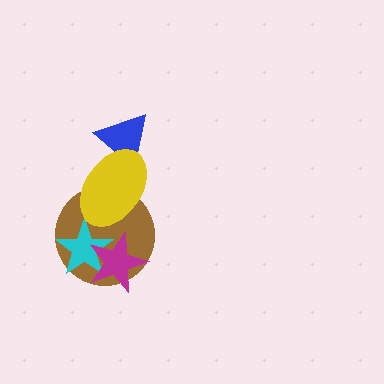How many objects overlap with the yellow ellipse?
2 objects overlap with the yellow ellipse.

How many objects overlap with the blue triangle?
1 object overlaps with the blue triangle.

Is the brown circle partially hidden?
Yes, it is partially covered by another shape.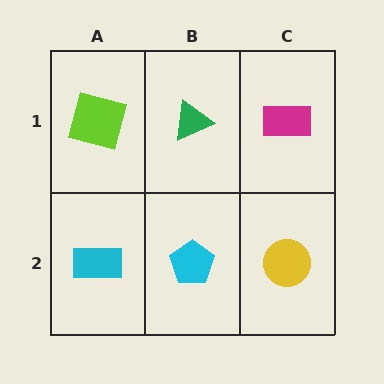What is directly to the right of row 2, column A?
A cyan pentagon.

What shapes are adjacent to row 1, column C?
A yellow circle (row 2, column C), a green triangle (row 1, column B).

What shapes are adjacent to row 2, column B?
A green triangle (row 1, column B), a cyan rectangle (row 2, column A), a yellow circle (row 2, column C).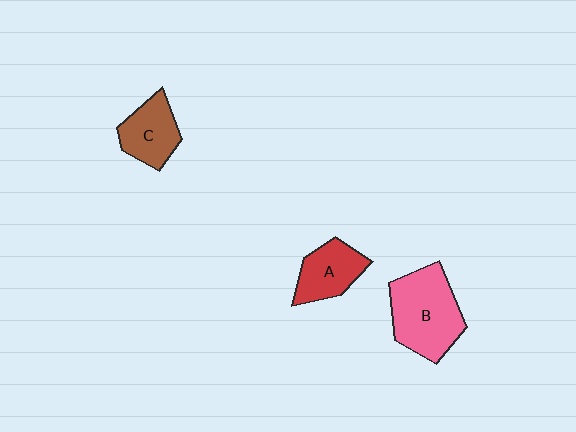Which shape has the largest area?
Shape B (pink).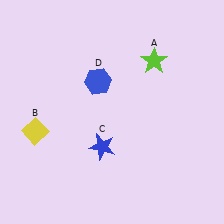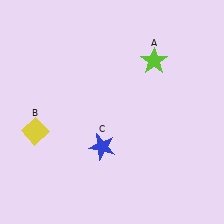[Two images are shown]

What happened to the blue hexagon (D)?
The blue hexagon (D) was removed in Image 2. It was in the top-left area of Image 1.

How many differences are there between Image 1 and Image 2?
There is 1 difference between the two images.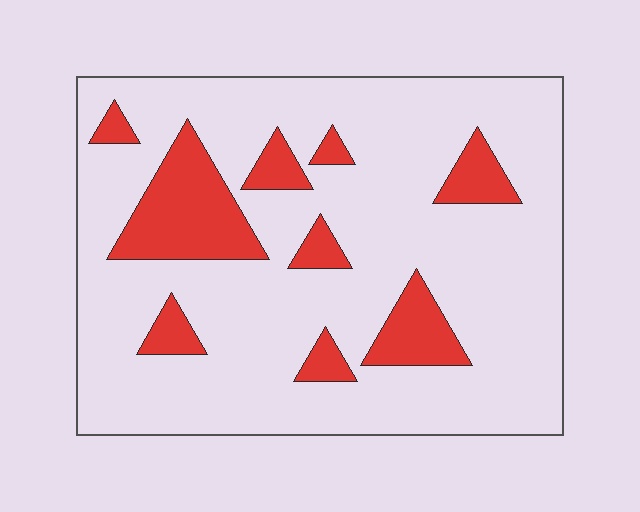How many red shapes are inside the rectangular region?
9.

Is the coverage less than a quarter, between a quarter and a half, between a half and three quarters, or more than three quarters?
Less than a quarter.